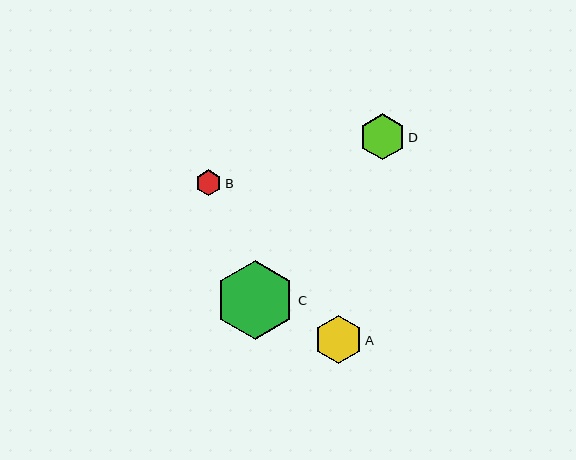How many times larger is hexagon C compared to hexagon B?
Hexagon C is approximately 3.0 times the size of hexagon B.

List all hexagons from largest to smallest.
From largest to smallest: C, A, D, B.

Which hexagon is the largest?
Hexagon C is the largest with a size of approximately 79 pixels.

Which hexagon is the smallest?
Hexagon B is the smallest with a size of approximately 26 pixels.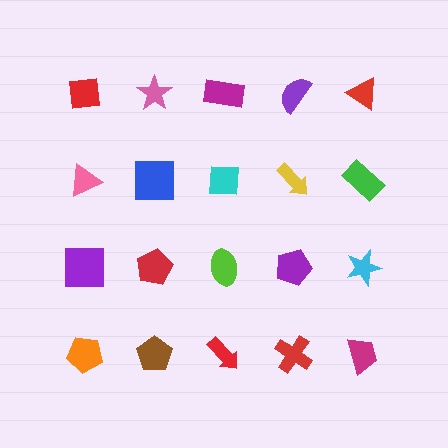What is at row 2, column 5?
A green rectangle.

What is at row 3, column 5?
A cyan star.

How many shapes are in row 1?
5 shapes.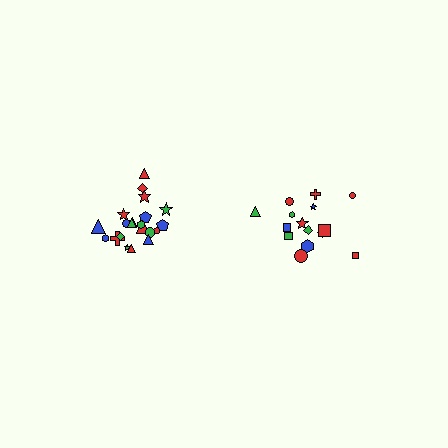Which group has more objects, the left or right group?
The left group.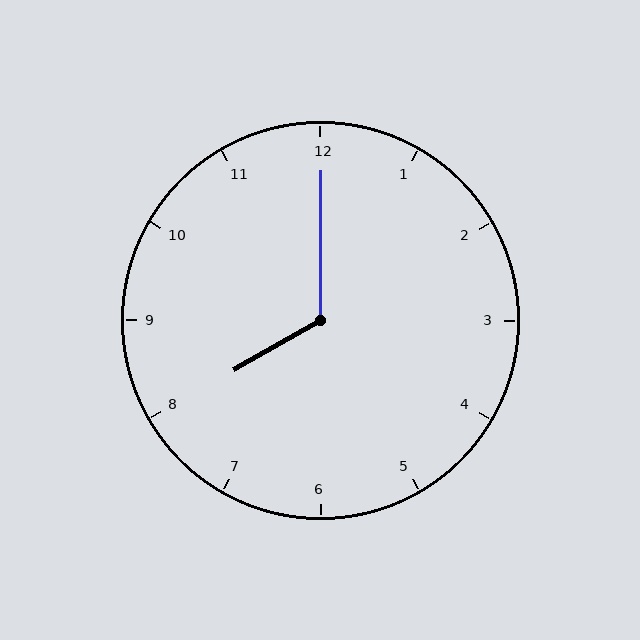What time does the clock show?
8:00.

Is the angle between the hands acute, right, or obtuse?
It is obtuse.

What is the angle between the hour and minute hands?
Approximately 120 degrees.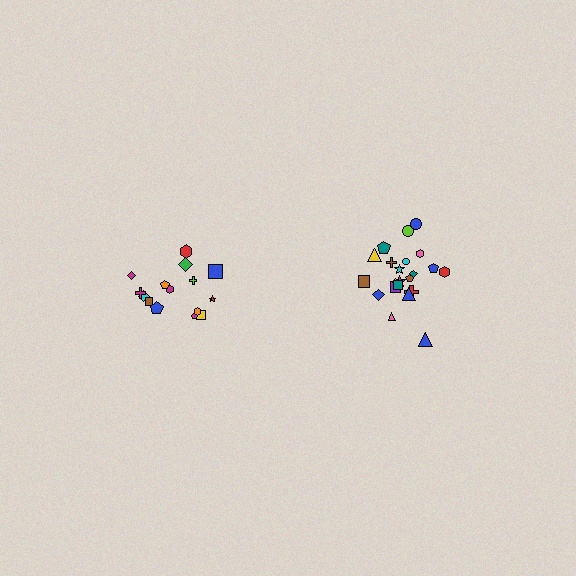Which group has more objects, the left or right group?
The right group.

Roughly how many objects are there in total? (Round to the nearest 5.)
Roughly 35 objects in total.